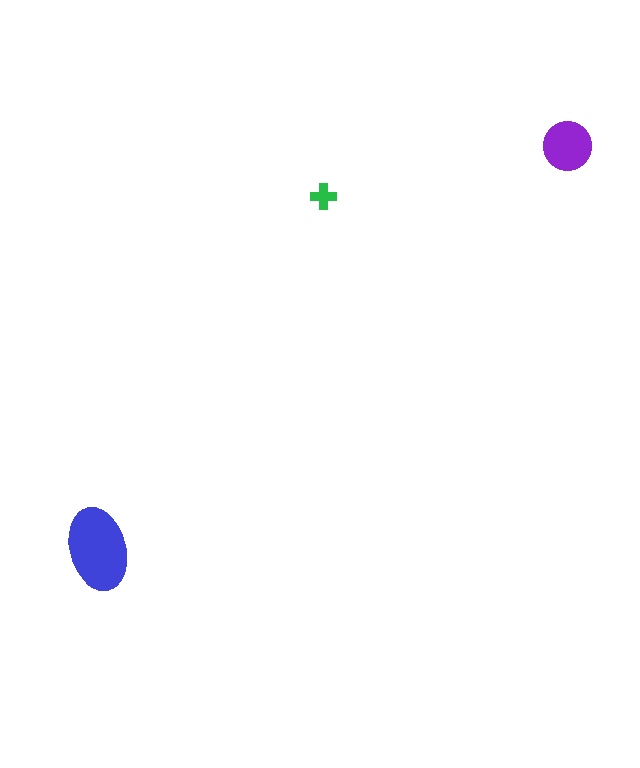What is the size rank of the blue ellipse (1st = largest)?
1st.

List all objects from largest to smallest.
The blue ellipse, the purple circle, the green cross.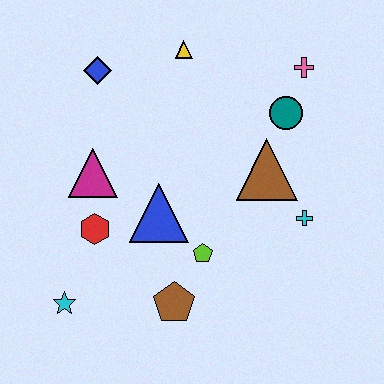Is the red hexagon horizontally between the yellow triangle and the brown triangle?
No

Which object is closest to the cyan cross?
The brown triangle is closest to the cyan cross.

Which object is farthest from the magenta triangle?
The pink cross is farthest from the magenta triangle.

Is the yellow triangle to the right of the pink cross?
No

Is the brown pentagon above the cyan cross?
No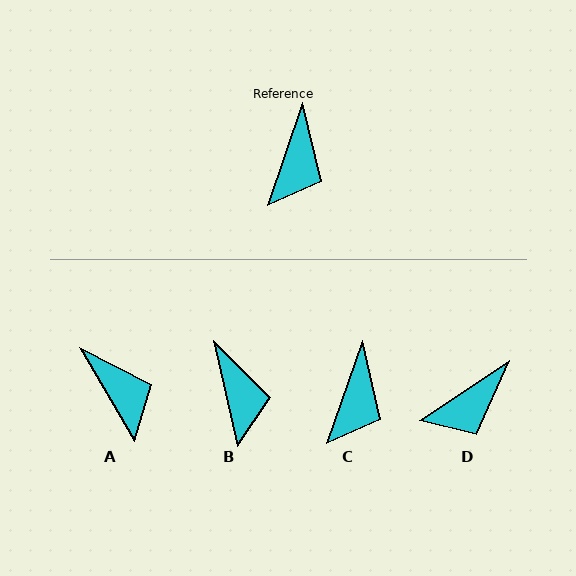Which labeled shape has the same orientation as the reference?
C.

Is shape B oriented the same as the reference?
No, it is off by about 32 degrees.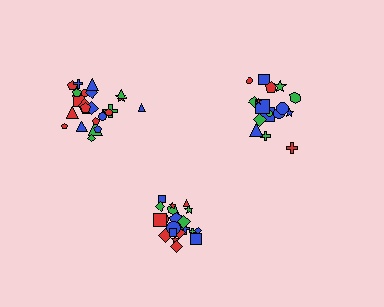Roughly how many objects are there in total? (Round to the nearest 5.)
Roughly 65 objects in total.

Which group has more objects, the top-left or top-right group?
The top-left group.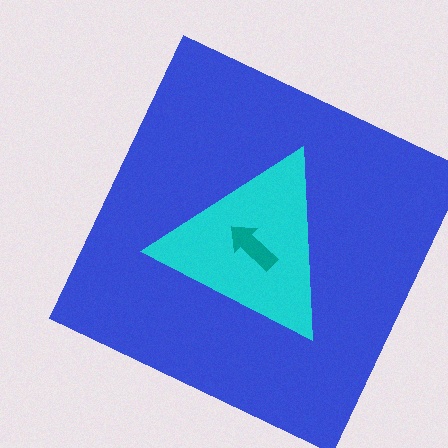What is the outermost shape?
The blue square.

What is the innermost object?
The teal arrow.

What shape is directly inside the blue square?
The cyan triangle.